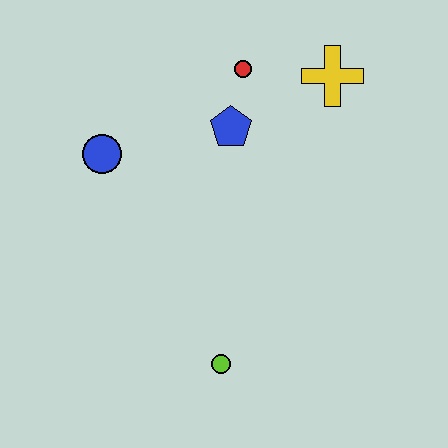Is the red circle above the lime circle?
Yes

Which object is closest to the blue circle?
The blue pentagon is closest to the blue circle.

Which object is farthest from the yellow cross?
The lime circle is farthest from the yellow cross.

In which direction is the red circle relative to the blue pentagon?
The red circle is above the blue pentagon.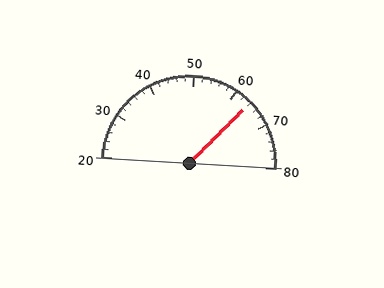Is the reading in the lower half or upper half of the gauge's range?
The reading is in the upper half of the range (20 to 80).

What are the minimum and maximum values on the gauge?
The gauge ranges from 20 to 80.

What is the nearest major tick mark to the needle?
The nearest major tick mark is 60.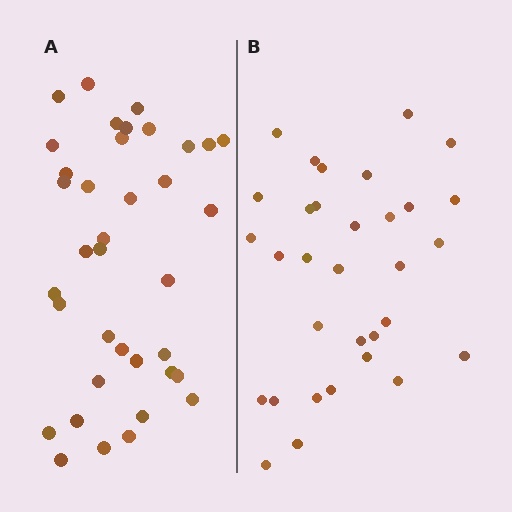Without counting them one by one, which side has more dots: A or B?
Region A (the left region) has more dots.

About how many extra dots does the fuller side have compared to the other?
Region A has about 5 more dots than region B.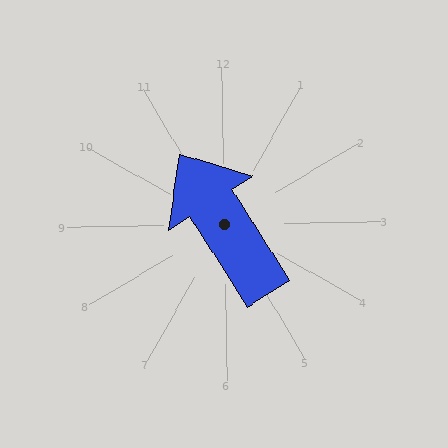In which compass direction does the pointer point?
Northwest.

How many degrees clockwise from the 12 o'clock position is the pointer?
Approximately 328 degrees.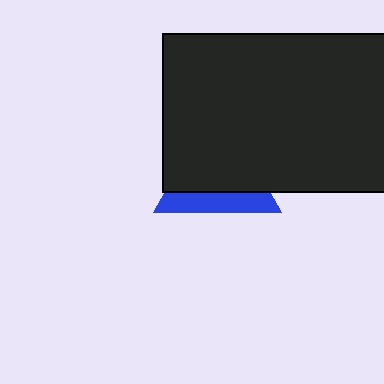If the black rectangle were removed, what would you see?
You would see the complete blue triangle.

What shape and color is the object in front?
The object in front is a black rectangle.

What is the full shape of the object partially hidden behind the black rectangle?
The partially hidden object is a blue triangle.